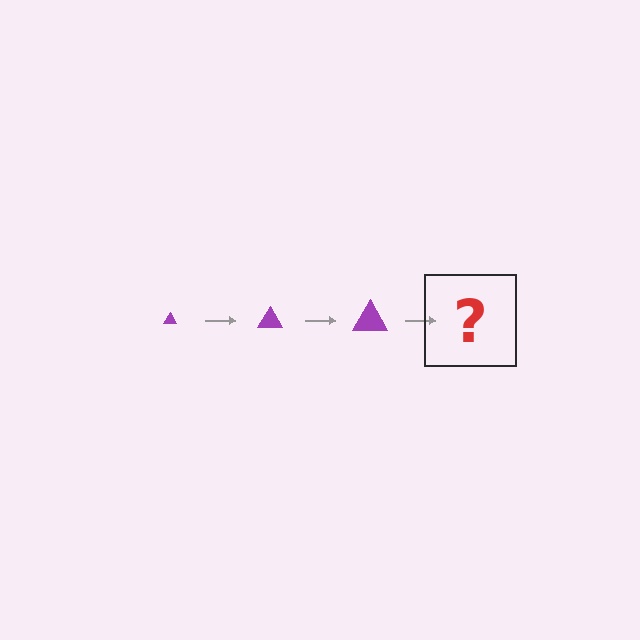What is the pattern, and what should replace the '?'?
The pattern is that the triangle gets progressively larger each step. The '?' should be a purple triangle, larger than the previous one.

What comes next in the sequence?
The next element should be a purple triangle, larger than the previous one.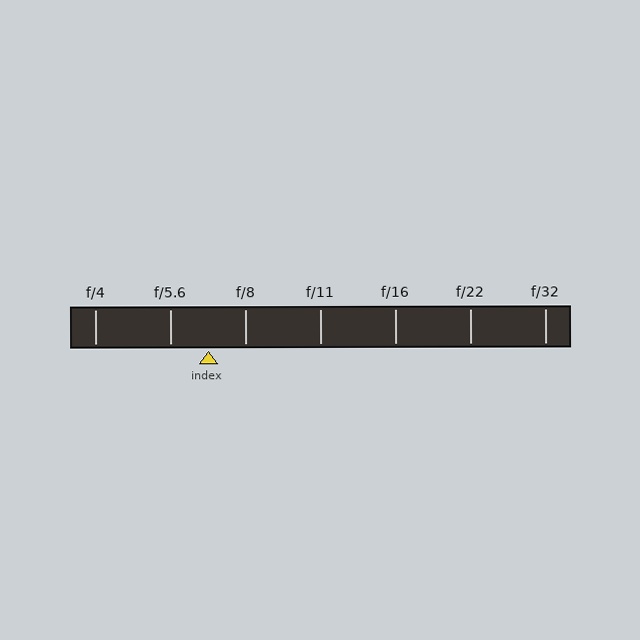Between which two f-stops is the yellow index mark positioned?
The index mark is between f/5.6 and f/8.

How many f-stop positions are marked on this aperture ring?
There are 7 f-stop positions marked.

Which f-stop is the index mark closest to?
The index mark is closest to f/8.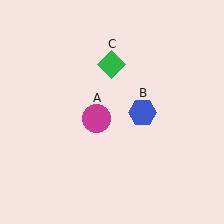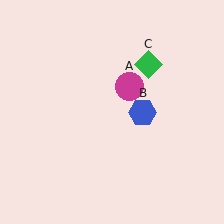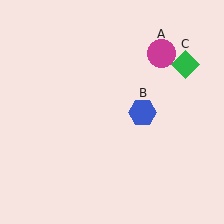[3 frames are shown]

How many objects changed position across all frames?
2 objects changed position: magenta circle (object A), green diamond (object C).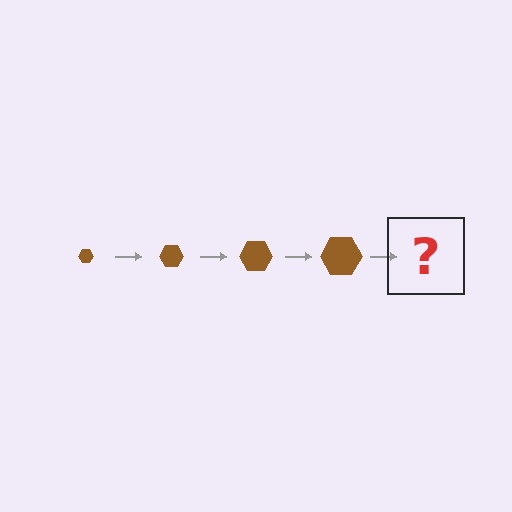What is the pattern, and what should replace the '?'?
The pattern is that the hexagon gets progressively larger each step. The '?' should be a brown hexagon, larger than the previous one.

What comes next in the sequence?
The next element should be a brown hexagon, larger than the previous one.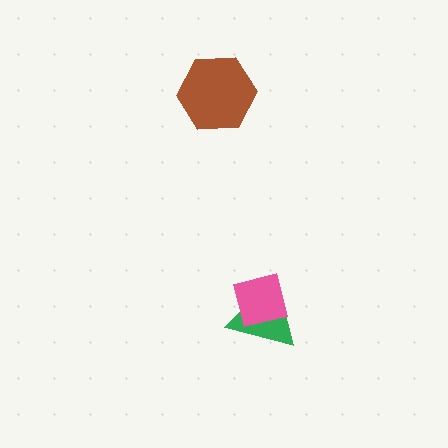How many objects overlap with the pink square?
1 object overlaps with the pink square.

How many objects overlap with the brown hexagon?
0 objects overlap with the brown hexagon.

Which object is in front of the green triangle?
The pink square is in front of the green triangle.